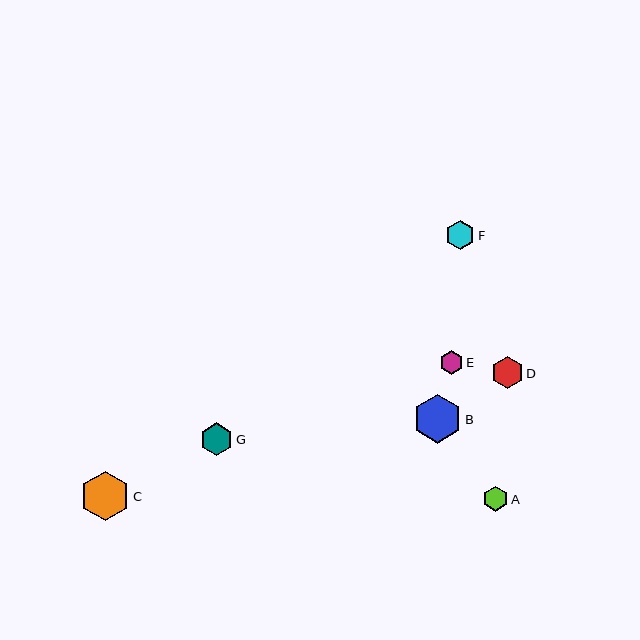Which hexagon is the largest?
Hexagon C is the largest with a size of approximately 49 pixels.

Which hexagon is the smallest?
Hexagon E is the smallest with a size of approximately 24 pixels.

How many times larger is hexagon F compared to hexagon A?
Hexagon F is approximately 1.2 times the size of hexagon A.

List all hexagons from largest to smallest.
From largest to smallest: C, B, G, D, F, A, E.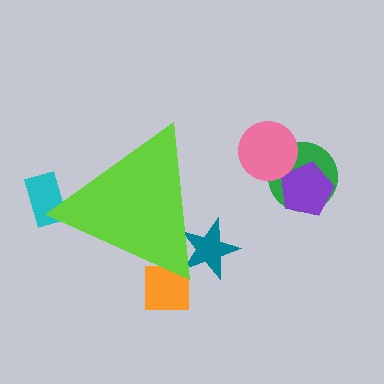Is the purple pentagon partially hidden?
No, the purple pentagon is fully visible.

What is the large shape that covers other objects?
A lime triangle.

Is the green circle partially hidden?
No, the green circle is fully visible.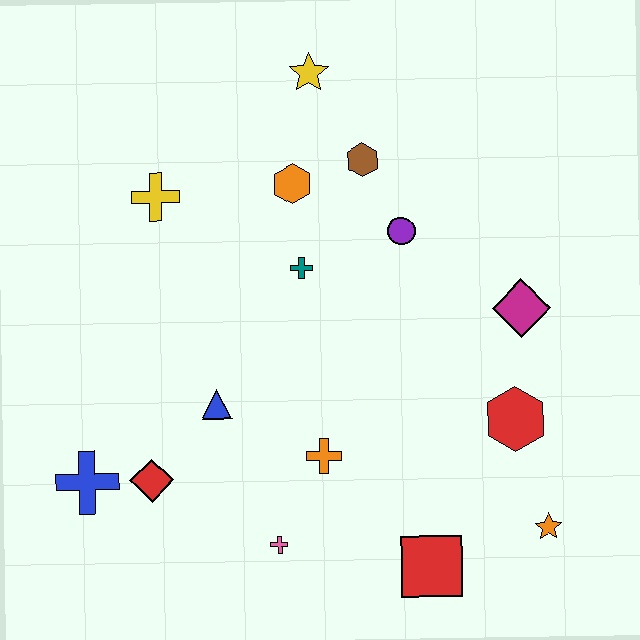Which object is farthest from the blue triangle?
The orange star is farthest from the blue triangle.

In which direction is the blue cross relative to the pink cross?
The blue cross is to the left of the pink cross.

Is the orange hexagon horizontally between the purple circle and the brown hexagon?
No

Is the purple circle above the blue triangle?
Yes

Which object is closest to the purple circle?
The brown hexagon is closest to the purple circle.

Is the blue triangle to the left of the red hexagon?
Yes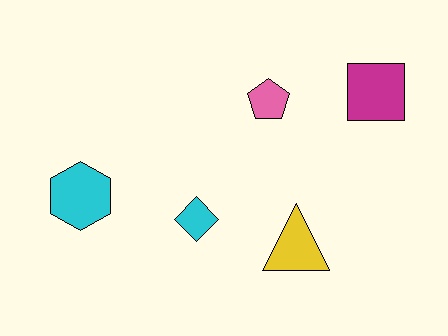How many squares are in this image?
There is 1 square.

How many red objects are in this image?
There are no red objects.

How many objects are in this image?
There are 5 objects.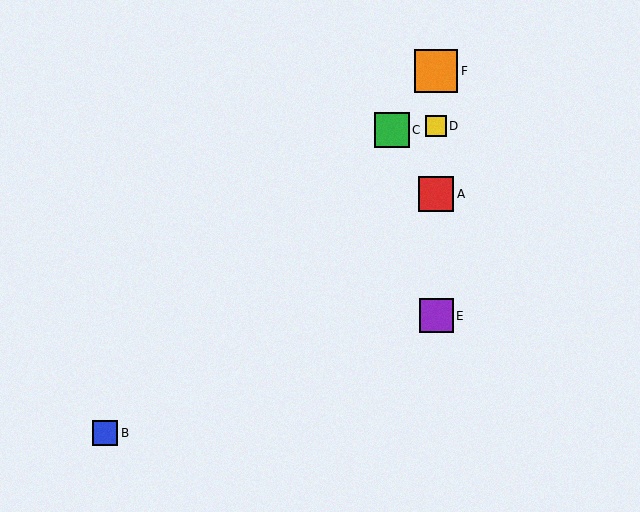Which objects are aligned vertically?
Objects A, D, E, F are aligned vertically.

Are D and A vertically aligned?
Yes, both are at x≈436.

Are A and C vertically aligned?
No, A is at x≈436 and C is at x≈392.